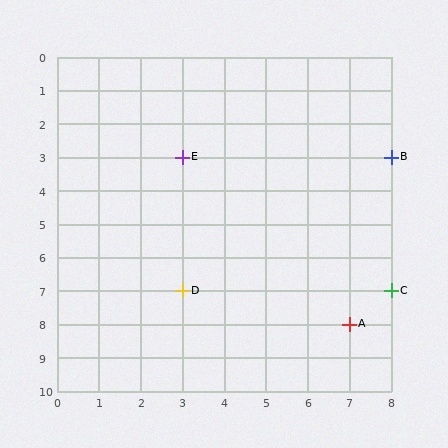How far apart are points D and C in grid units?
Points D and C are 5 columns apart.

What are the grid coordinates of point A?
Point A is at grid coordinates (7, 8).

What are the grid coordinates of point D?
Point D is at grid coordinates (3, 7).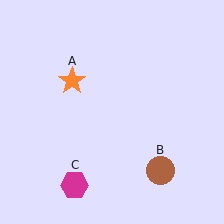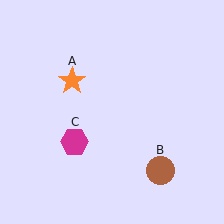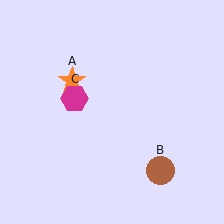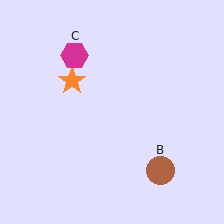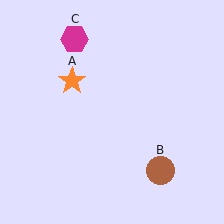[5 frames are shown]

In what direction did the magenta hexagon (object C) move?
The magenta hexagon (object C) moved up.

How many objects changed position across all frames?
1 object changed position: magenta hexagon (object C).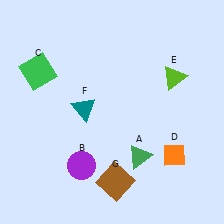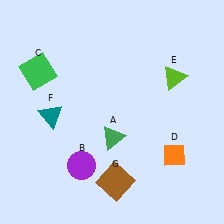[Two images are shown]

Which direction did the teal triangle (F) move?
The teal triangle (F) moved left.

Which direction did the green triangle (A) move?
The green triangle (A) moved left.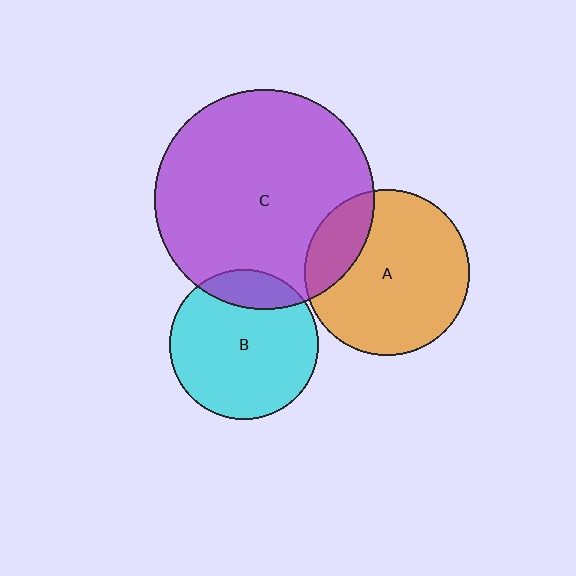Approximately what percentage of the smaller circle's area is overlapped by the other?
Approximately 15%.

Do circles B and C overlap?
Yes.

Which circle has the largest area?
Circle C (purple).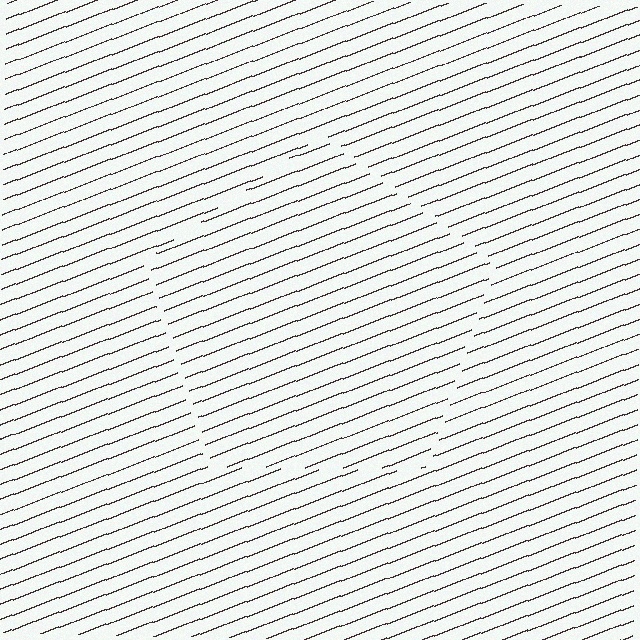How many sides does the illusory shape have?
5 sides — the line-ends trace a pentagon.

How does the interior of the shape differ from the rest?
The interior of the shape contains the same grating, shifted by half a period — the contour is defined by the phase discontinuity where line-ends from the inner and outer gratings abut.